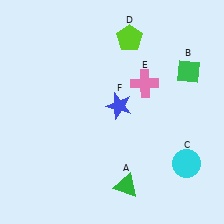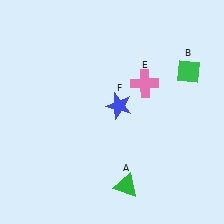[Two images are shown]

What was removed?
The lime pentagon (D), the cyan circle (C) were removed in Image 2.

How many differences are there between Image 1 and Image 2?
There are 2 differences between the two images.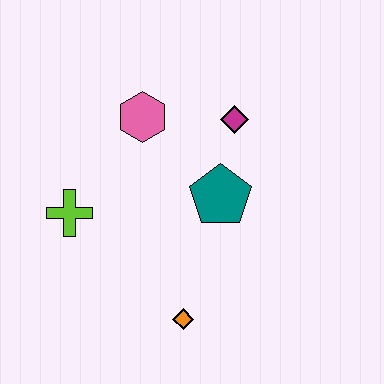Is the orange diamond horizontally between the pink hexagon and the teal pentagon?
Yes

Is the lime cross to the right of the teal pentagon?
No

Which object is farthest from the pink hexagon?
The orange diamond is farthest from the pink hexagon.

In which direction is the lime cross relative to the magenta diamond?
The lime cross is to the left of the magenta diamond.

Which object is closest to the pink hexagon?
The magenta diamond is closest to the pink hexagon.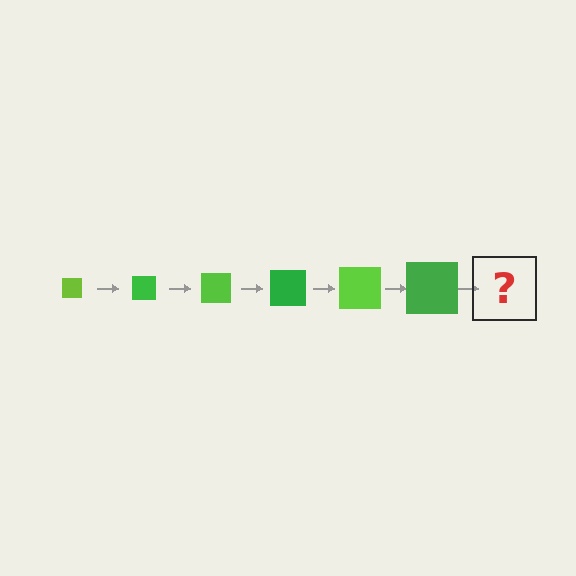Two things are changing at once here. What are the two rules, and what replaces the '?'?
The two rules are that the square grows larger each step and the color cycles through lime and green. The '?' should be a lime square, larger than the previous one.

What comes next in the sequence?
The next element should be a lime square, larger than the previous one.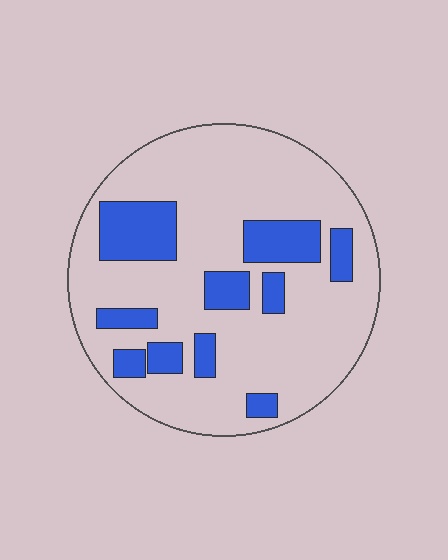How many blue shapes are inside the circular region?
10.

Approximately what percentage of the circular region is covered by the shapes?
Approximately 20%.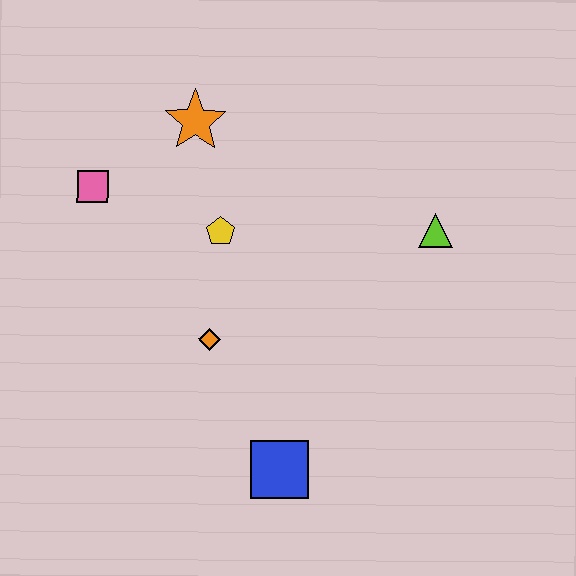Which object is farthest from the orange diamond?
The lime triangle is farthest from the orange diamond.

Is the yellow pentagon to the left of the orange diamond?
No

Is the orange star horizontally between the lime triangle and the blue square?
No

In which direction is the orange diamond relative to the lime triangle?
The orange diamond is to the left of the lime triangle.